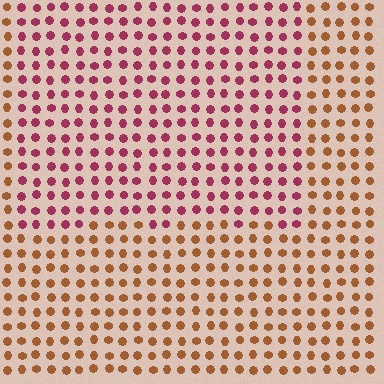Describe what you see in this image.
The image is filled with small brown elements in a uniform arrangement. A rectangle-shaped region is visible where the elements are tinted to a slightly different hue, forming a subtle color boundary.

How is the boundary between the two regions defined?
The boundary is defined purely by a slight shift in hue (about 47 degrees). Spacing, size, and orientation are identical on both sides.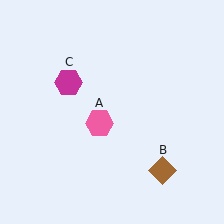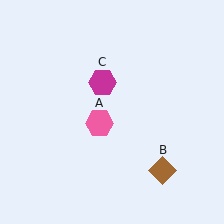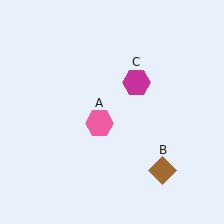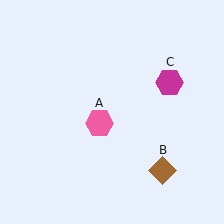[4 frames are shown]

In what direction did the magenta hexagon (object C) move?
The magenta hexagon (object C) moved right.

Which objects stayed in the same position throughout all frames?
Pink hexagon (object A) and brown diamond (object B) remained stationary.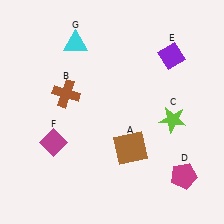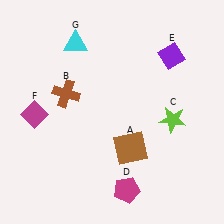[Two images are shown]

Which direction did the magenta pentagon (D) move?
The magenta pentagon (D) moved left.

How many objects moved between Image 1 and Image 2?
2 objects moved between the two images.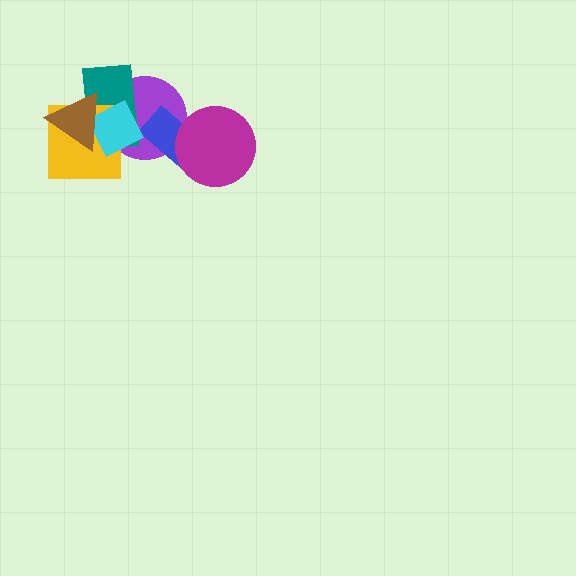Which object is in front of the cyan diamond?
The brown triangle is in front of the cyan diamond.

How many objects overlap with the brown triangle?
4 objects overlap with the brown triangle.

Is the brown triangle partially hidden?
No, no other shape covers it.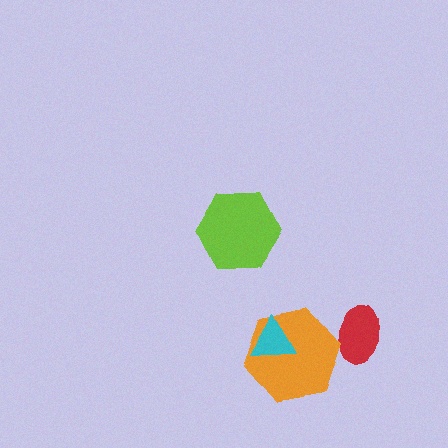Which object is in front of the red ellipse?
The orange hexagon is in front of the red ellipse.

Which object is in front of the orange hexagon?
The cyan triangle is in front of the orange hexagon.